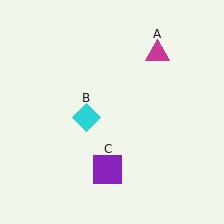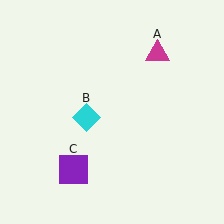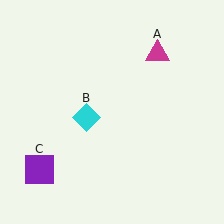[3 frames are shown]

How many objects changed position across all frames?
1 object changed position: purple square (object C).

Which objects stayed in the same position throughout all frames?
Magenta triangle (object A) and cyan diamond (object B) remained stationary.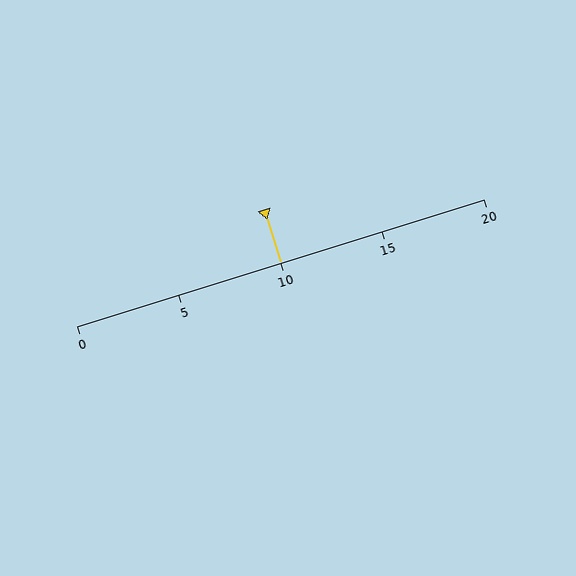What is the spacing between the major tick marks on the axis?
The major ticks are spaced 5 apart.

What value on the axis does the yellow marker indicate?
The marker indicates approximately 10.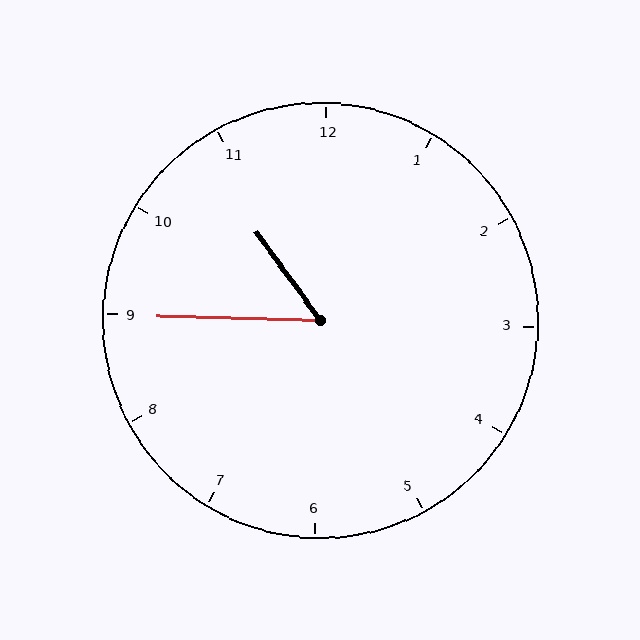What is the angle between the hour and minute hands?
Approximately 52 degrees.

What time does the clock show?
10:45.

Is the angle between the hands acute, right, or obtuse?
It is acute.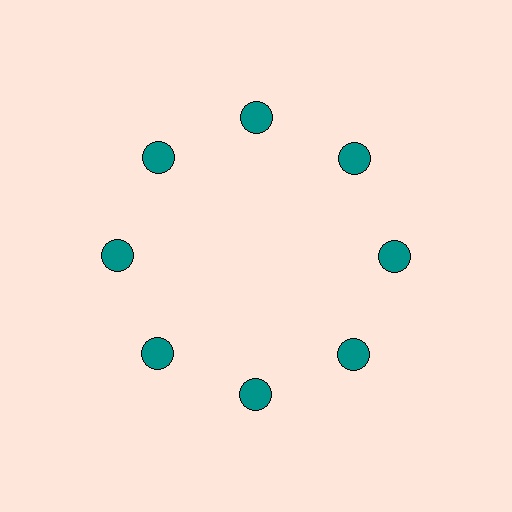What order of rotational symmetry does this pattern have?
This pattern has 8-fold rotational symmetry.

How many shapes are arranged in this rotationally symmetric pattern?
There are 8 shapes, arranged in 8 groups of 1.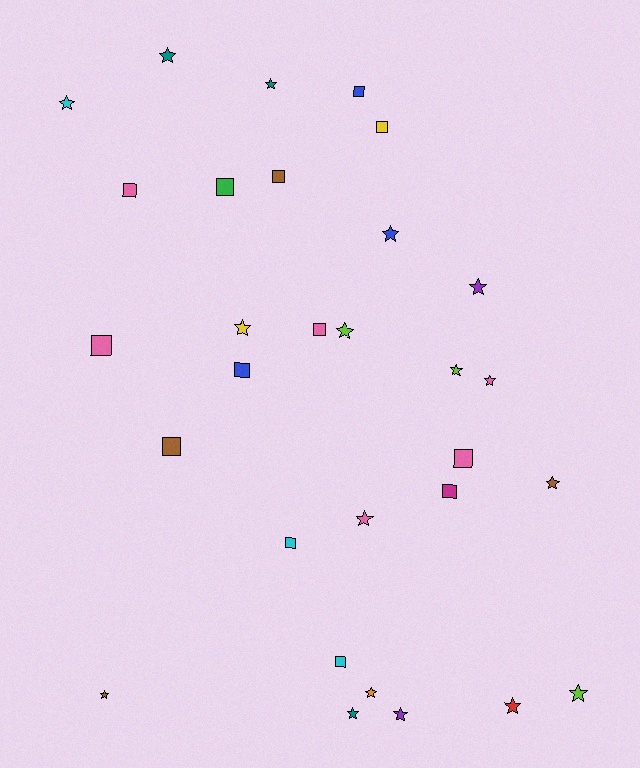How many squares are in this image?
There are 13 squares.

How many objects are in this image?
There are 30 objects.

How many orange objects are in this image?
There is 1 orange object.